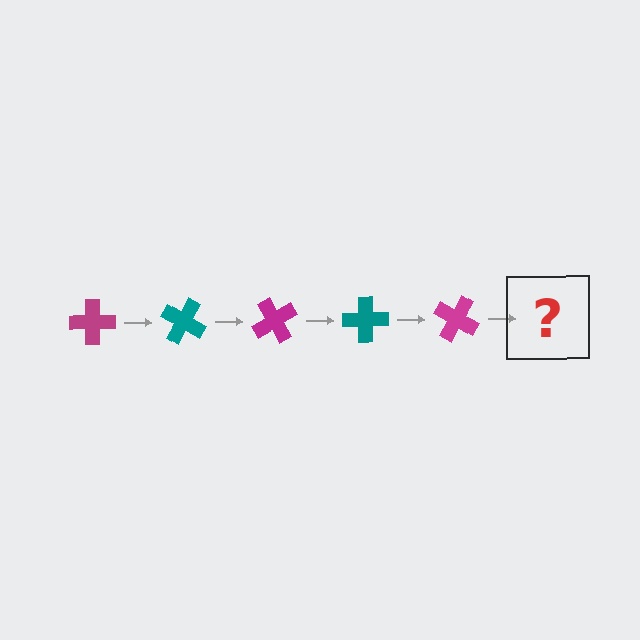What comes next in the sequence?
The next element should be a teal cross, rotated 150 degrees from the start.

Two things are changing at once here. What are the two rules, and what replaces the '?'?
The two rules are that it rotates 30 degrees each step and the color cycles through magenta and teal. The '?' should be a teal cross, rotated 150 degrees from the start.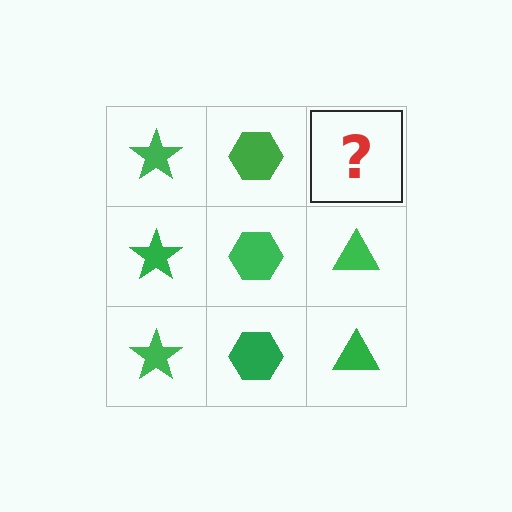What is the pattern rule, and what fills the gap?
The rule is that each column has a consistent shape. The gap should be filled with a green triangle.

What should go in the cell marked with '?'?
The missing cell should contain a green triangle.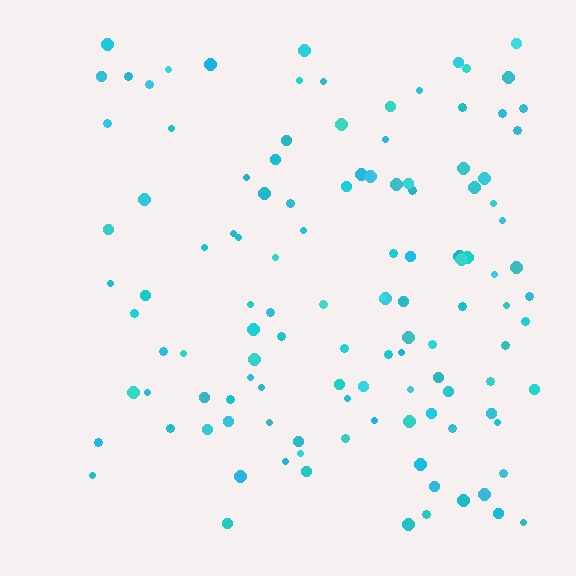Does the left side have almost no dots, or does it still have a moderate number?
Still a moderate number, just noticeably fewer than the right.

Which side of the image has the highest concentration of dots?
The right.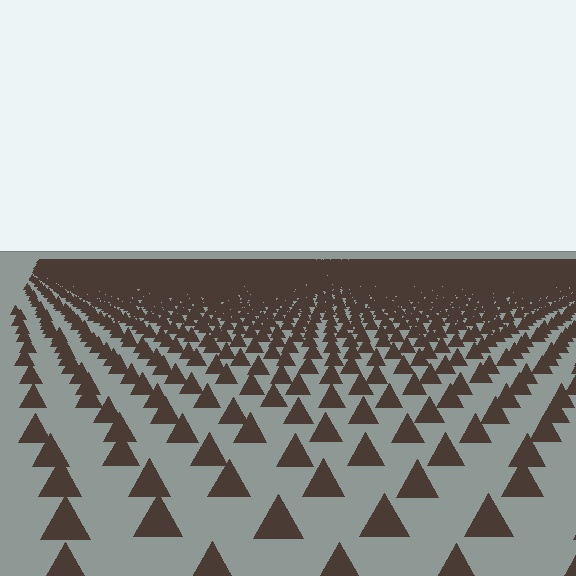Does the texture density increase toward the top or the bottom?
Density increases toward the top.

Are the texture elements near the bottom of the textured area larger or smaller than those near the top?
Larger. Near the bottom, elements are closer to the viewer and appear at a bigger on-screen size.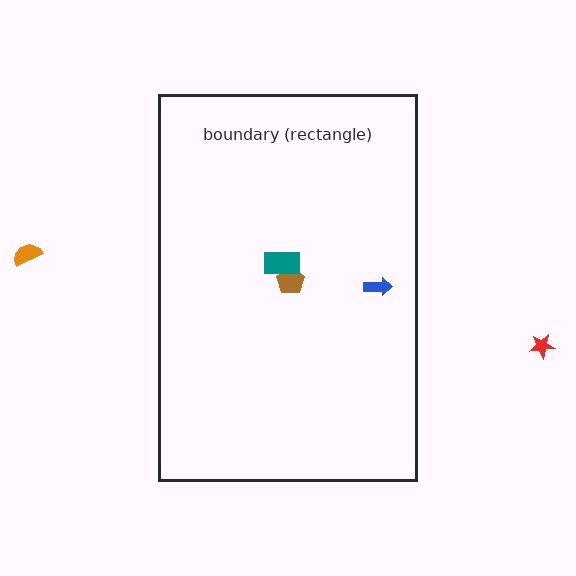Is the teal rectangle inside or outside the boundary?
Inside.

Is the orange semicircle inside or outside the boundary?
Outside.